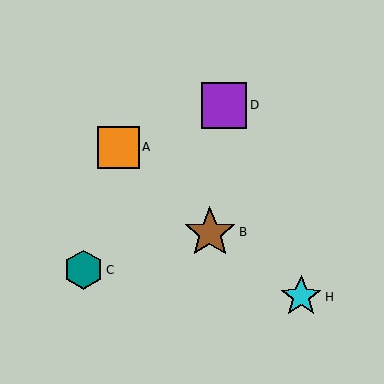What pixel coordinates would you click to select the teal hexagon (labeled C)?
Click at (83, 270) to select the teal hexagon C.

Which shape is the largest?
The brown star (labeled B) is the largest.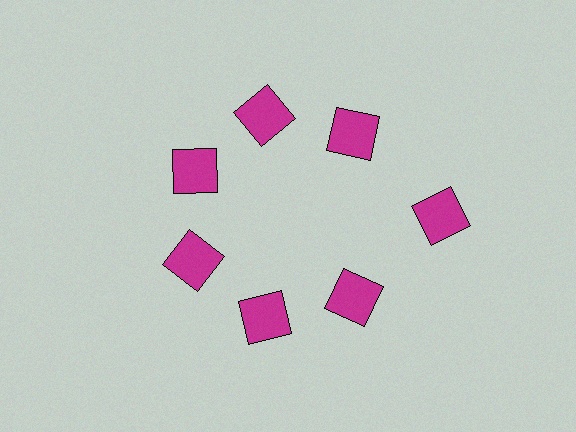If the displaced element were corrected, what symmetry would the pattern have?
It would have 7-fold rotational symmetry — the pattern would map onto itself every 51 degrees.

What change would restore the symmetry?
The symmetry would be restored by moving it inward, back onto the ring so that all 7 squares sit at equal angles and equal distance from the center.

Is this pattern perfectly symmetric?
No. The 7 magenta squares are arranged in a ring, but one element near the 3 o'clock position is pushed outward from the center, breaking the 7-fold rotational symmetry.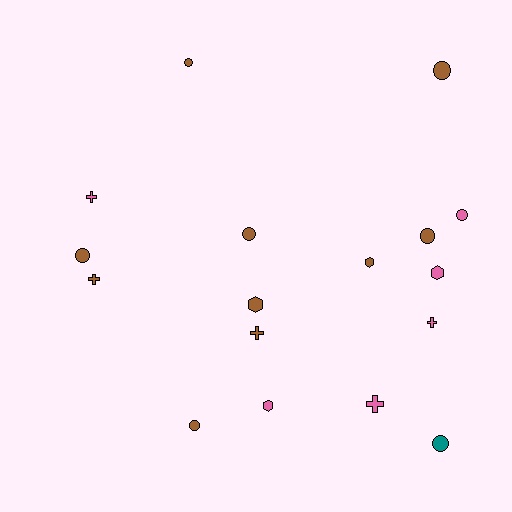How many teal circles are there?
There is 1 teal circle.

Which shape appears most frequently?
Circle, with 8 objects.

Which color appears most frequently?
Brown, with 10 objects.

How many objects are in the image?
There are 17 objects.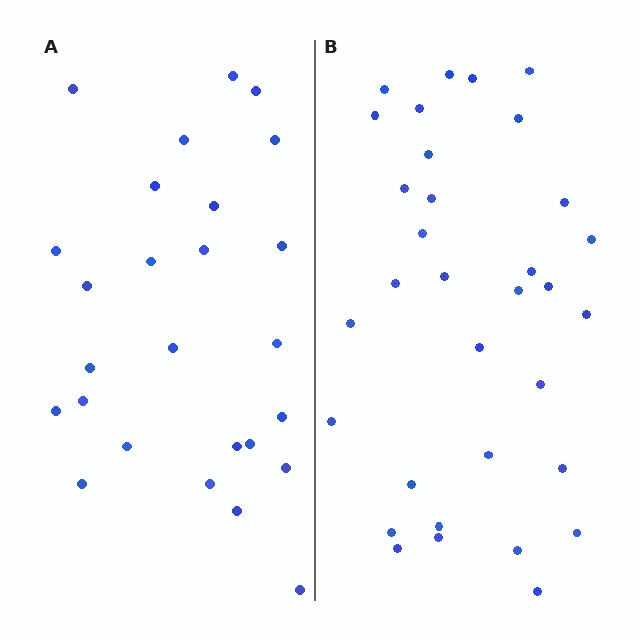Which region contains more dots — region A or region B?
Region B (the right region) has more dots.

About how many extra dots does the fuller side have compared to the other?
Region B has roughly 8 or so more dots than region A.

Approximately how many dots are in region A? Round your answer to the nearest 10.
About 30 dots. (The exact count is 26, which rounds to 30.)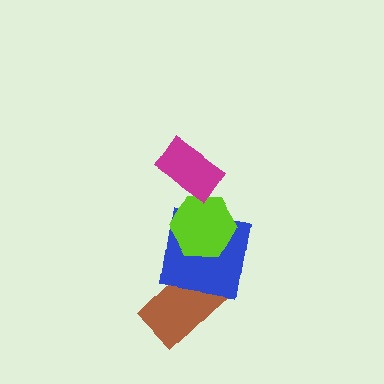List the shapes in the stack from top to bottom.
From top to bottom: the magenta rectangle, the lime hexagon, the blue square, the brown rectangle.